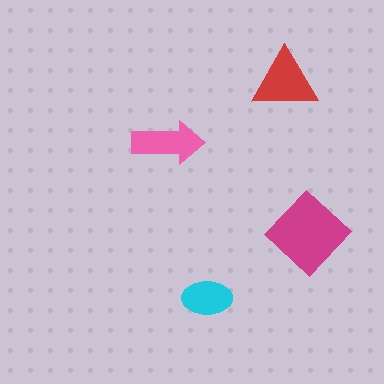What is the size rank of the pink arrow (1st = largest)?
3rd.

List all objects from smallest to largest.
The cyan ellipse, the pink arrow, the red triangle, the magenta diamond.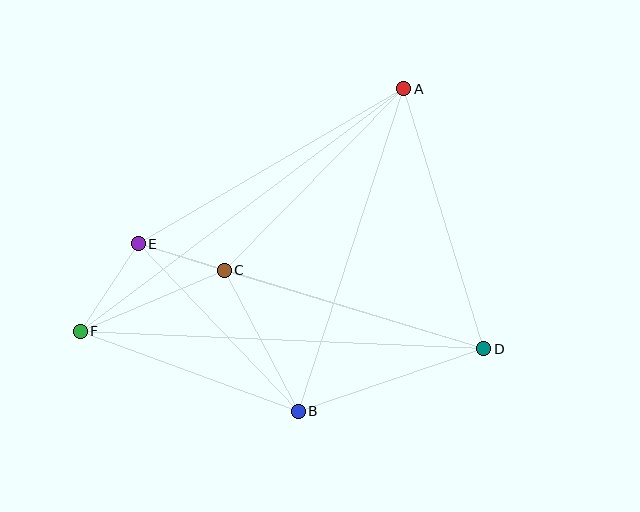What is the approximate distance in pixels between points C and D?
The distance between C and D is approximately 271 pixels.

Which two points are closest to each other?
Points C and E are closest to each other.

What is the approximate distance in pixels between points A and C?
The distance between A and C is approximately 255 pixels.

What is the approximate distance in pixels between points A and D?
The distance between A and D is approximately 272 pixels.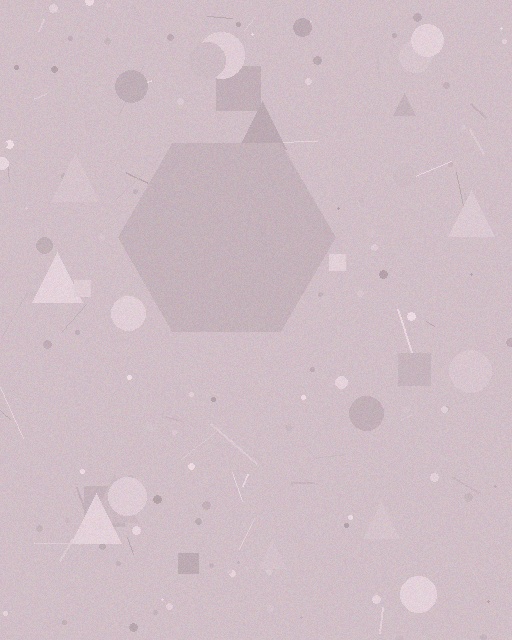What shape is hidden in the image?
A hexagon is hidden in the image.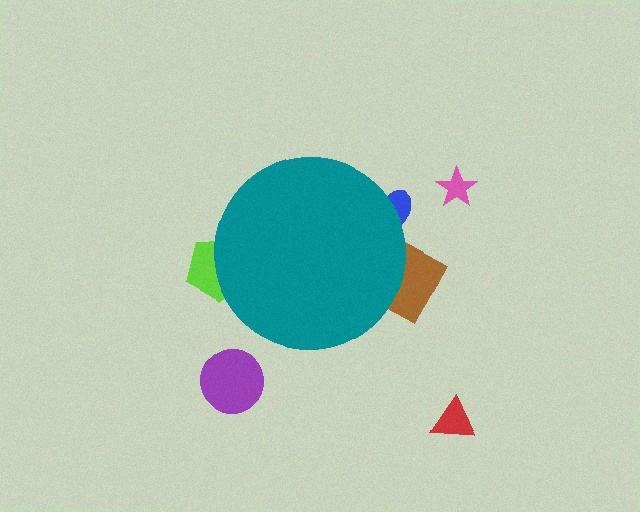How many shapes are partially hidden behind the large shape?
3 shapes are partially hidden.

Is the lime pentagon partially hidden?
Yes, the lime pentagon is partially hidden behind the teal circle.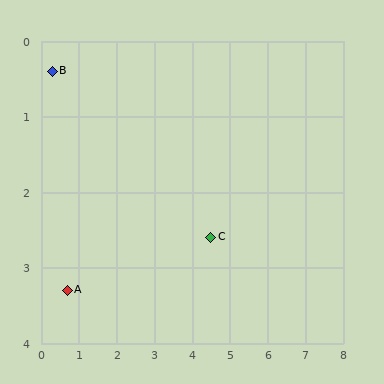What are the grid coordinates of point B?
Point B is at approximately (0.3, 0.4).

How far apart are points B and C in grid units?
Points B and C are about 4.7 grid units apart.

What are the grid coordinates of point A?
Point A is at approximately (0.7, 3.3).